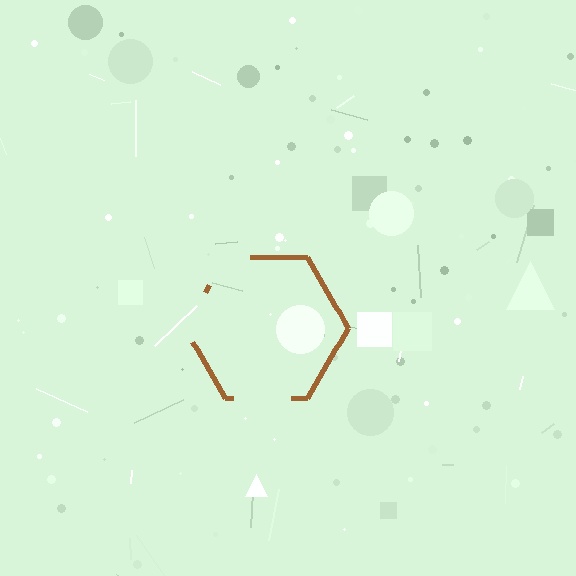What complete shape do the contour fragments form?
The contour fragments form a hexagon.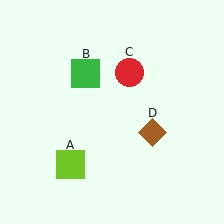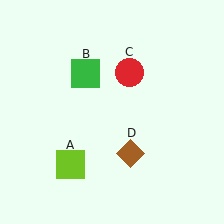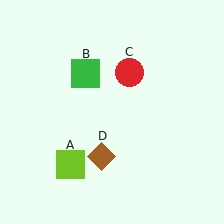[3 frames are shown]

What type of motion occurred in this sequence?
The brown diamond (object D) rotated clockwise around the center of the scene.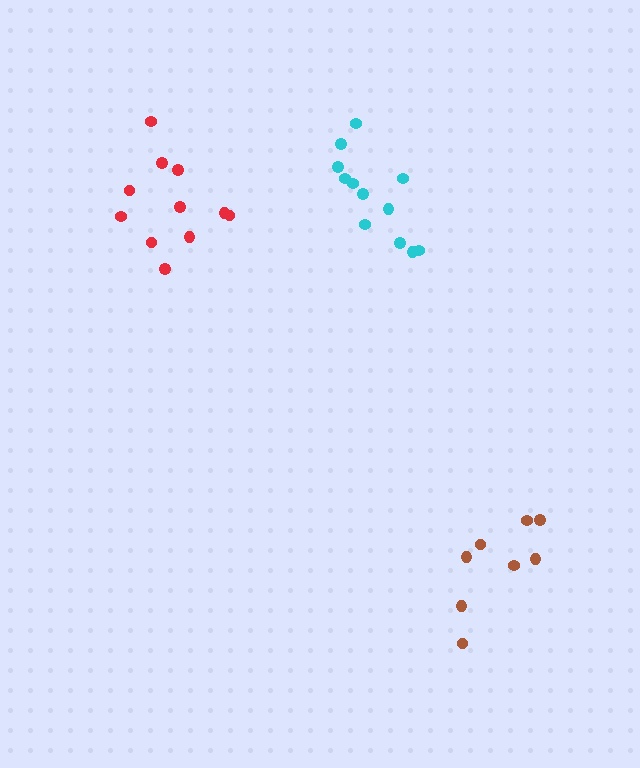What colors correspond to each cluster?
The clusters are colored: brown, cyan, red.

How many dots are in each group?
Group 1: 8 dots, Group 2: 12 dots, Group 3: 11 dots (31 total).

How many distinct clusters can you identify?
There are 3 distinct clusters.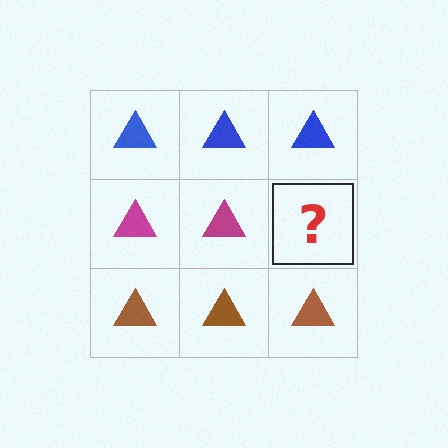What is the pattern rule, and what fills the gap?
The rule is that each row has a consistent color. The gap should be filled with a magenta triangle.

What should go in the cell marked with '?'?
The missing cell should contain a magenta triangle.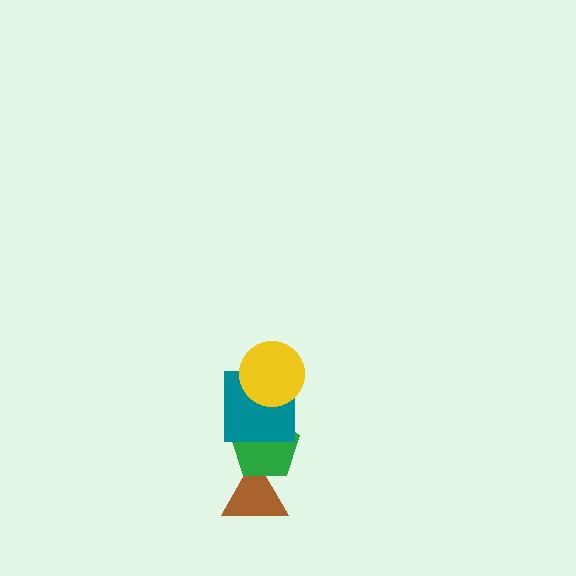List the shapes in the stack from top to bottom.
From top to bottom: the yellow circle, the teal square, the green pentagon, the brown triangle.